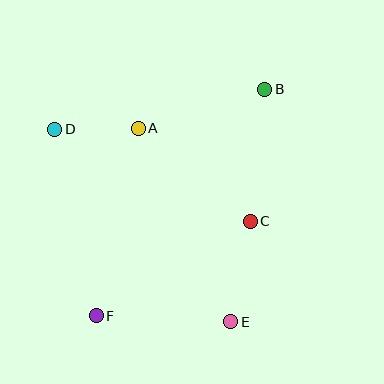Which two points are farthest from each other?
Points B and F are farthest from each other.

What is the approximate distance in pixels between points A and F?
The distance between A and F is approximately 193 pixels.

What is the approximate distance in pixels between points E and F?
The distance between E and F is approximately 135 pixels.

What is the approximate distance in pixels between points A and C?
The distance between A and C is approximately 145 pixels.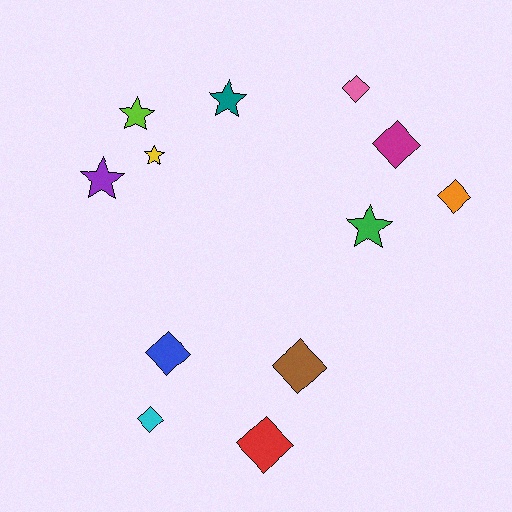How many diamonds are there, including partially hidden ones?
There are 7 diamonds.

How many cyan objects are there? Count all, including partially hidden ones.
There is 1 cyan object.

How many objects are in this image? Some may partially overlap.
There are 12 objects.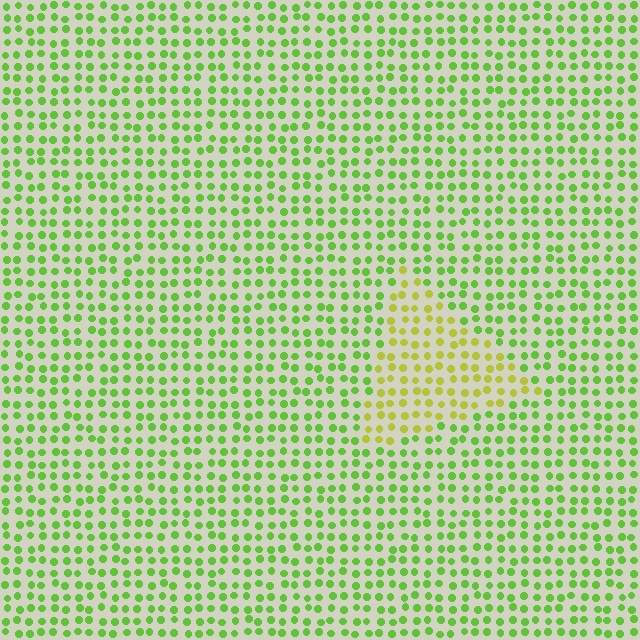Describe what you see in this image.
The image is filled with small lime elements in a uniform arrangement. A triangle-shaped region is visible where the elements are tinted to a slightly different hue, forming a subtle color boundary.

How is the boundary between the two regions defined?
The boundary is defined purely by a slight shift in hue (about 36 degrees). Spacing, size, and orientation are identical on both sides.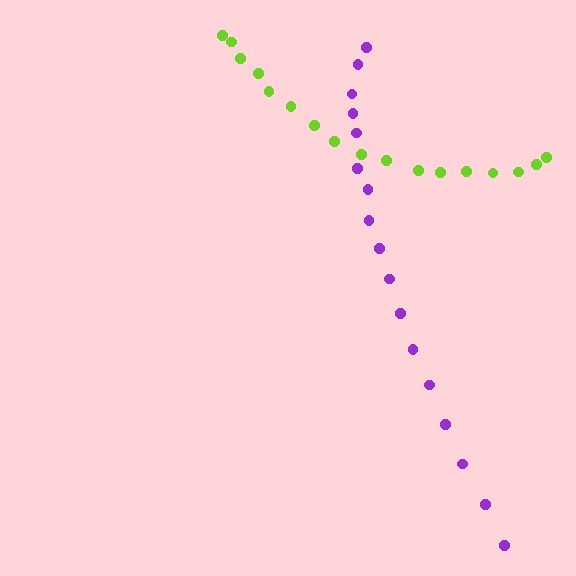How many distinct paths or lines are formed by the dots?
There are 2 distinct paths.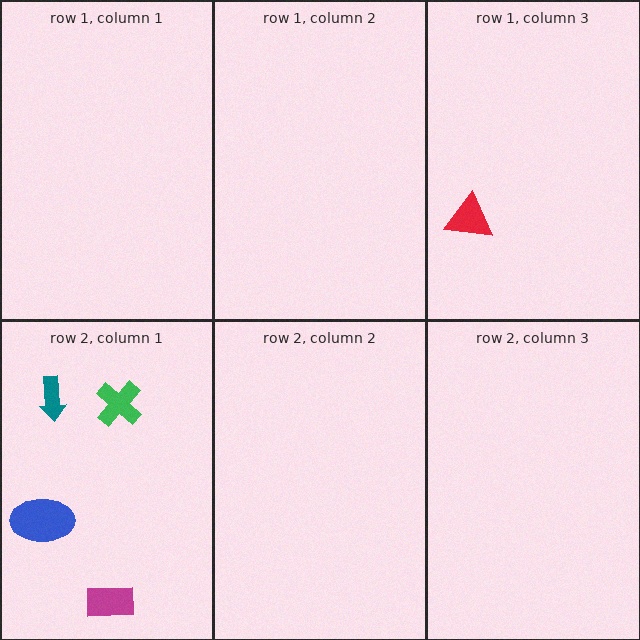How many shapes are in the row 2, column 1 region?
4.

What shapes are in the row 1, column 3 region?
The red triangle.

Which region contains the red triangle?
The row 1, column 3 region.